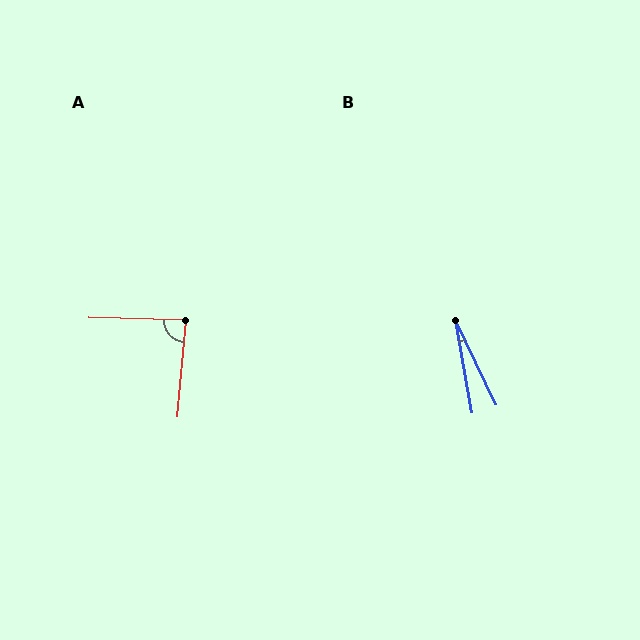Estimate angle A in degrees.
Approximately 86 degrees.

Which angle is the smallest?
B, at approximately 16 degrees.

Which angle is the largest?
A, at approximately 86 degrees.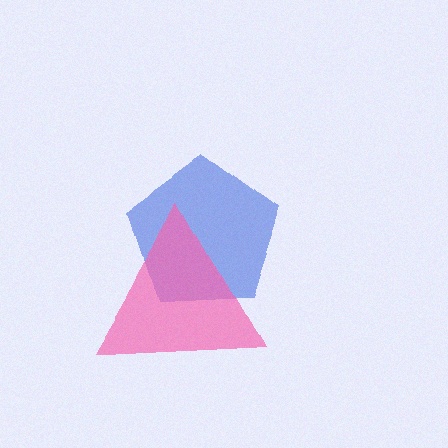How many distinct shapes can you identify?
There are 2 distinct shapes: a blue pentagon, a pink triangle.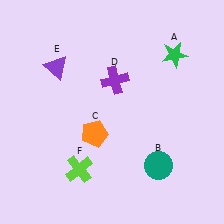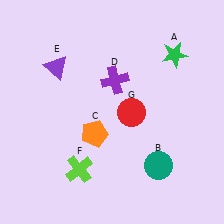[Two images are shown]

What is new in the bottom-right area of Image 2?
A red circle (G) was added in the bottom-right area of Image 2.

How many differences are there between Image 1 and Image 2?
There is 1 difference between the two images.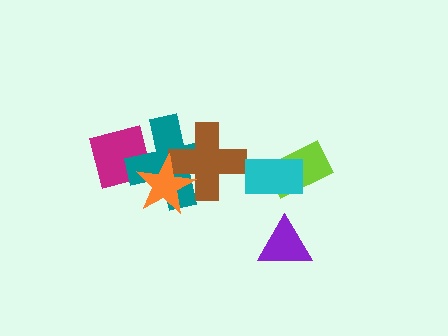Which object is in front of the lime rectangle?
The cyan rectangle is in front of the lime rectangle.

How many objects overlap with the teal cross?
3 objects overlap with the teal cross.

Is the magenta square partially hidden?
Yes, it is partially covered by another shape.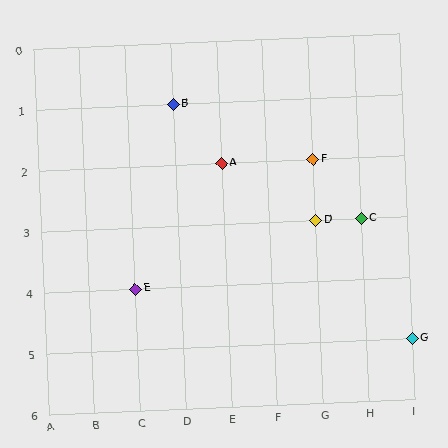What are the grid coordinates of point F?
Point F is at grid coordinates (G, 2).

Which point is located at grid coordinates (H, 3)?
Point C is at (H, 3).